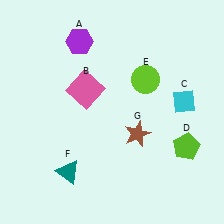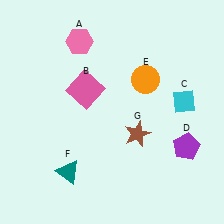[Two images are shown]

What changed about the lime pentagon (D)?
In Image 1, D is lime. In Image 2, it changed to purple.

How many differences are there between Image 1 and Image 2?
There are 3 differences between the two images.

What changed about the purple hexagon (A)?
In Image 1, A is purple. In Image 2, it changed to pink.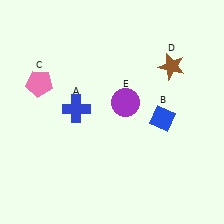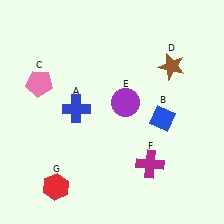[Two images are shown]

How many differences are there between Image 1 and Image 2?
There are 2 differences between the two images.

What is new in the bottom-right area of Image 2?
A magenta cross (F) was added in the bottom-right area of Image 2.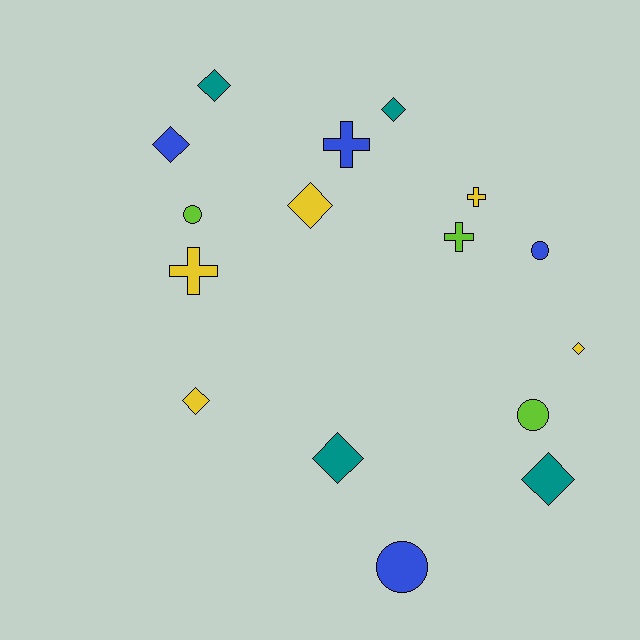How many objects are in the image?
There are 16 objects.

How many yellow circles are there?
There are no yellow circles.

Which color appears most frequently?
Yellow, with 5 objects.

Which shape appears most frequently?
Diamond, with 8 objects.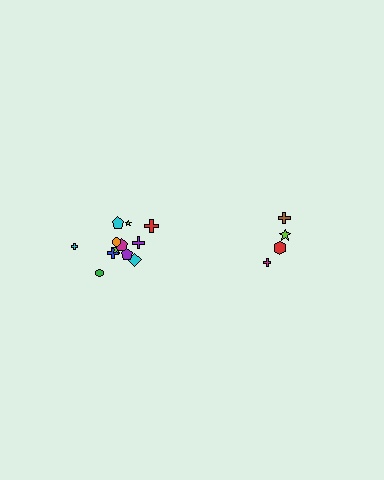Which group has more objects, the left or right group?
The left group.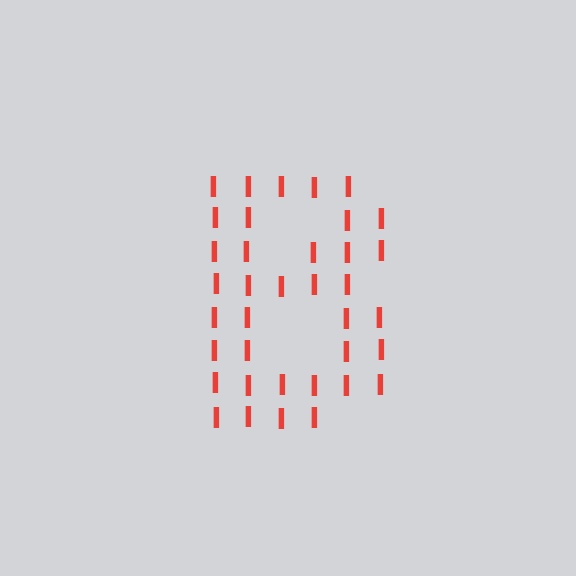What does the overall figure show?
The overall figure shows the letter B.